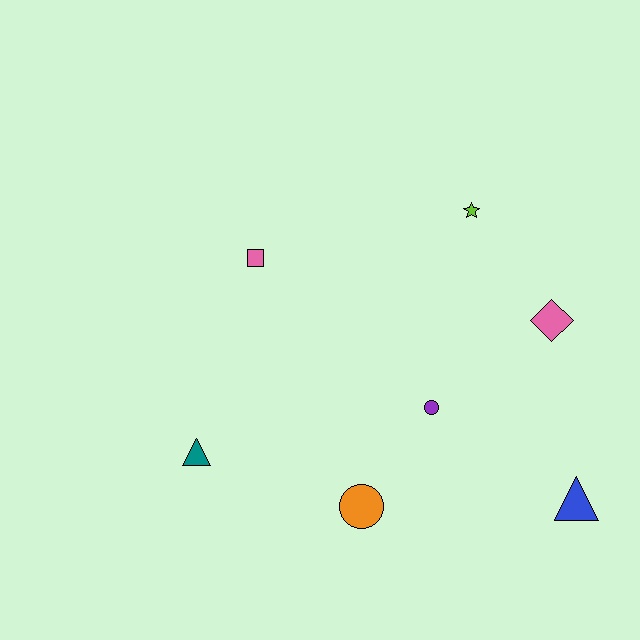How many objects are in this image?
There are 7 objects.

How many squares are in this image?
There is 1 square.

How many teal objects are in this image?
There is 1 teal object.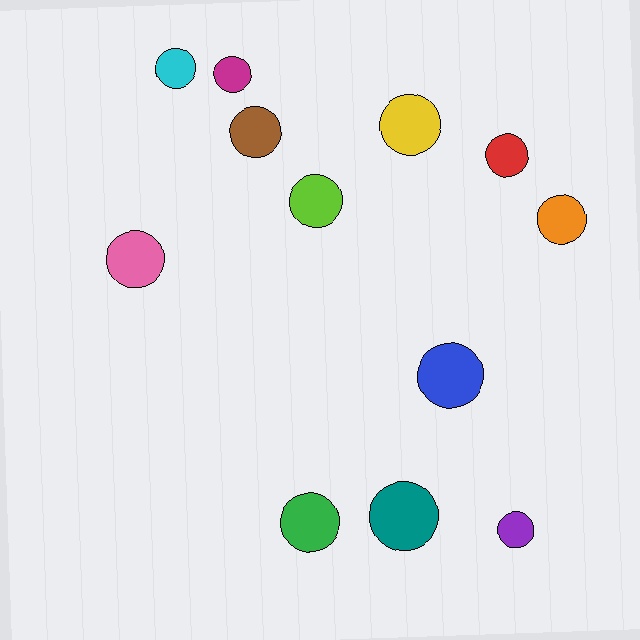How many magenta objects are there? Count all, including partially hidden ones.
There is 1 magenta object.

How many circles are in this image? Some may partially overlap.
There are 12 circles.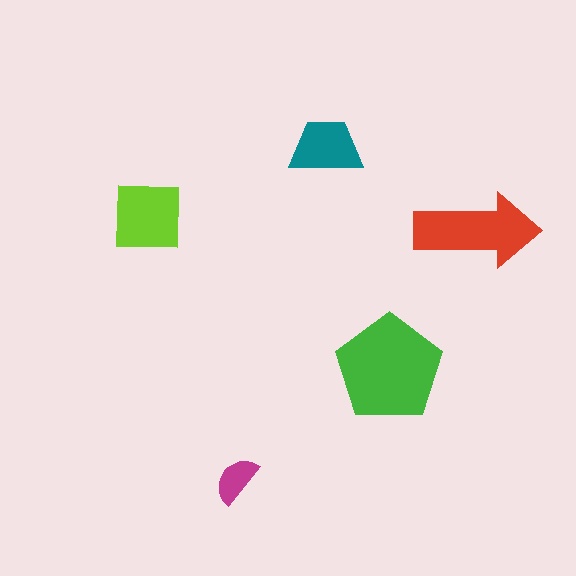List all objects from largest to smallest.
The green pentagon, the red arrow, the lime square, the teal trapezoid, the magenta semicircle.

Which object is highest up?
The teal trapezoid is topmost.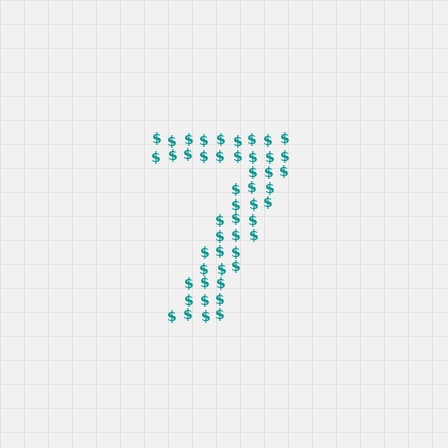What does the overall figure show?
The overall figure shows the digit 7.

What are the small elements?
The small elements are dollar signs.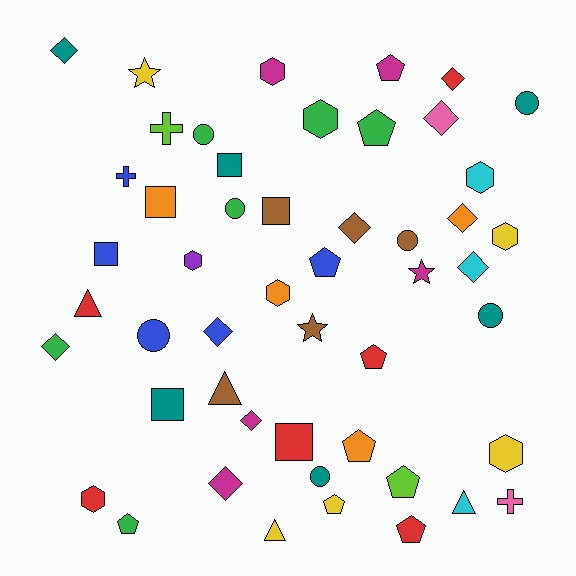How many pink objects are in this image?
There are 2 pink objects.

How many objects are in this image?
There are 50 objects.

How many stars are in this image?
There are 3 stars.